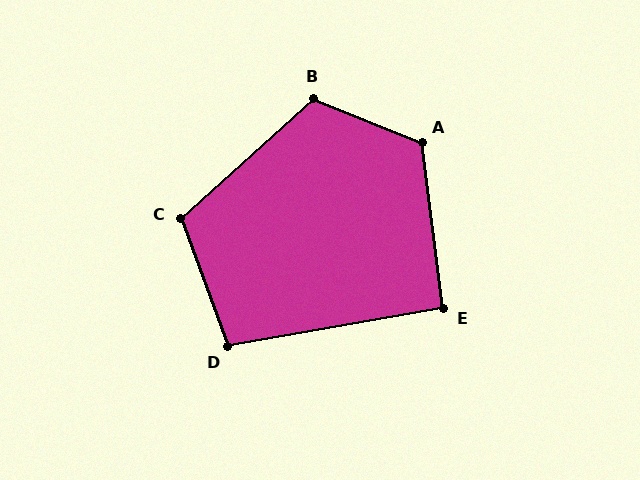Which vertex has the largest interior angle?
A, at approximately 119 degrees.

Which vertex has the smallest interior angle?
E, at approximately 93 degrees.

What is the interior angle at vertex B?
Approximately 116 degrees (obtuse).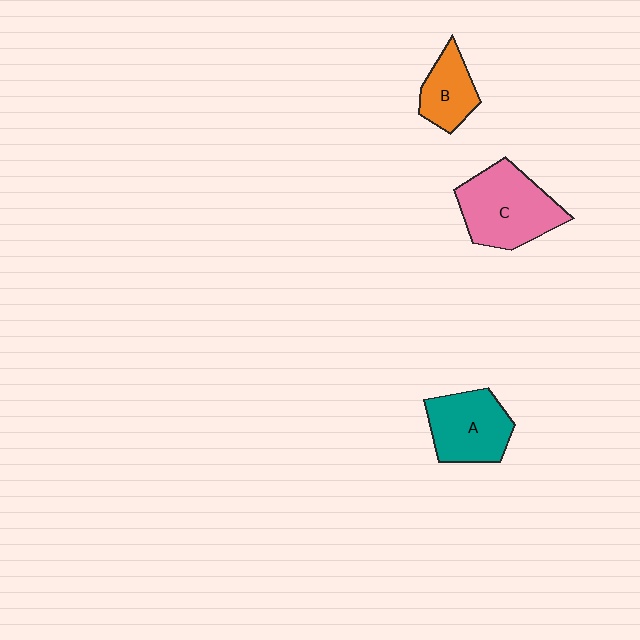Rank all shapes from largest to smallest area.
From largest to smallest: C (pink), A (teal), B (orange).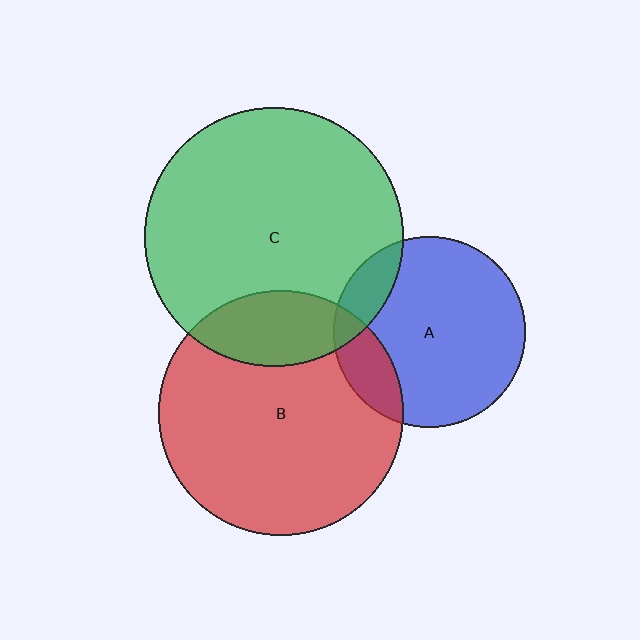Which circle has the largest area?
Circle C (green).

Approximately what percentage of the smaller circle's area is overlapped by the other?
Approximately 15%.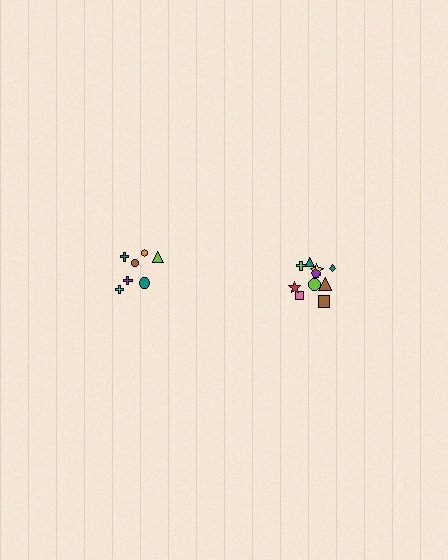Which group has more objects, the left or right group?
The right group.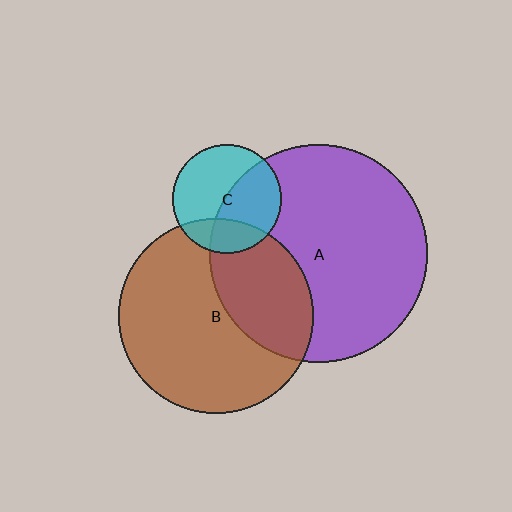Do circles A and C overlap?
Yes.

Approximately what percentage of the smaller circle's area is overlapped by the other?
Approximately 50%.